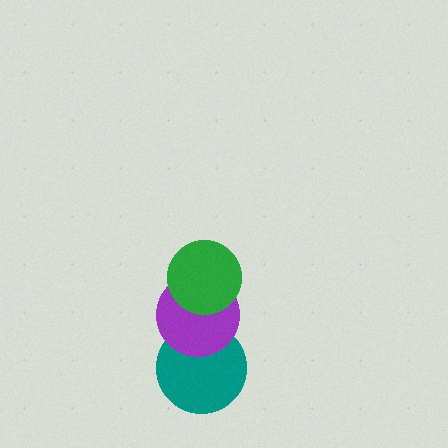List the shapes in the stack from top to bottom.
From top to bottom: the green circle, the purple circle, the teal circle.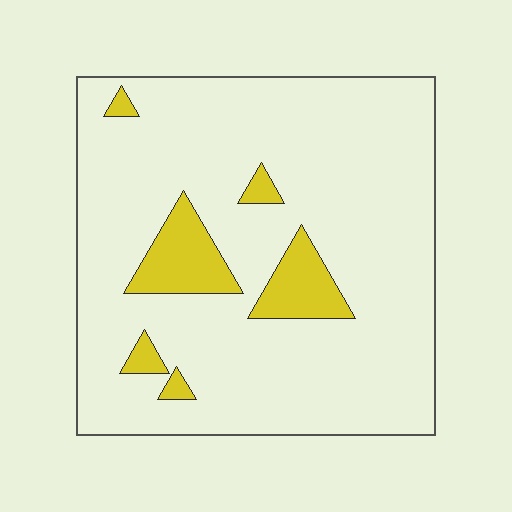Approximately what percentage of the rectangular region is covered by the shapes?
Approximately 10%.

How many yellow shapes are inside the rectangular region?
6.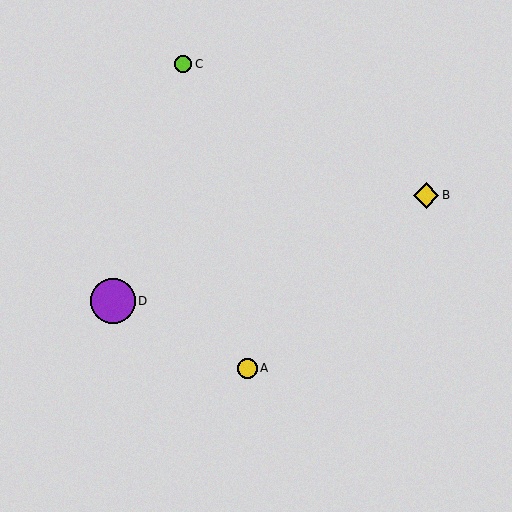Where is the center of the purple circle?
The center of the purple circle is at (113, 301).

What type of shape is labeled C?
Shape C is a lime circle.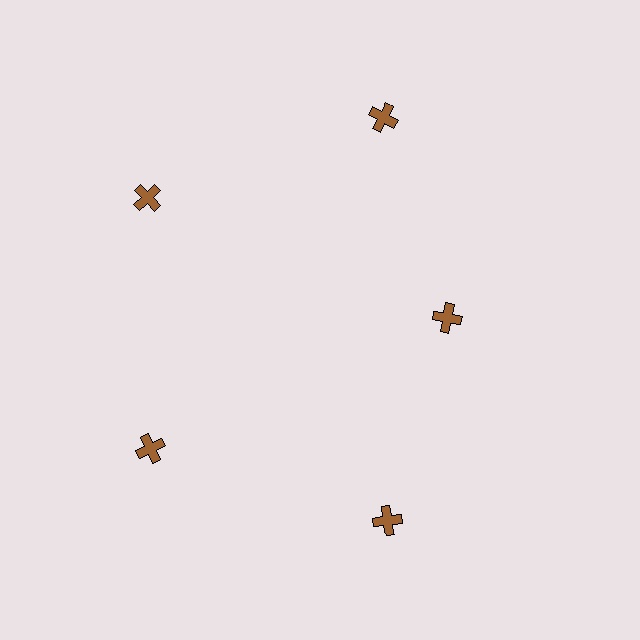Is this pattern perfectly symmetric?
No. The 5 brown crosses are arranged in a ring, but one element near the 3 o'clock position is pulled inward toward the center, breaking the 5-fold rotational symmetry.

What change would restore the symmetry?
The symmetry would be restored by moving it outward, back onto the ring so that all 5 crosses sit at equal angles and equal distance from the center.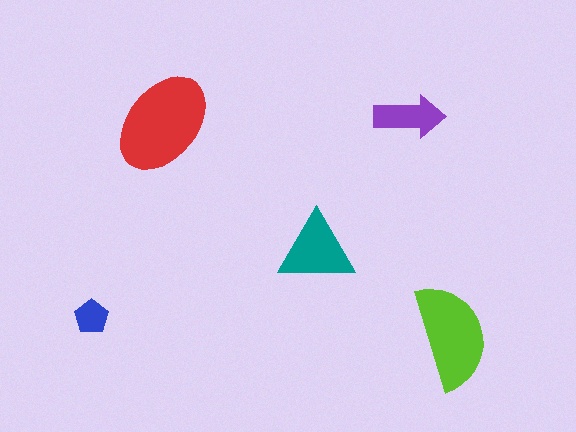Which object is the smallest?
The blue pentagon.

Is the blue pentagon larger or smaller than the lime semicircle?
Smaller.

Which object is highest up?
The purple arrow is topmost.